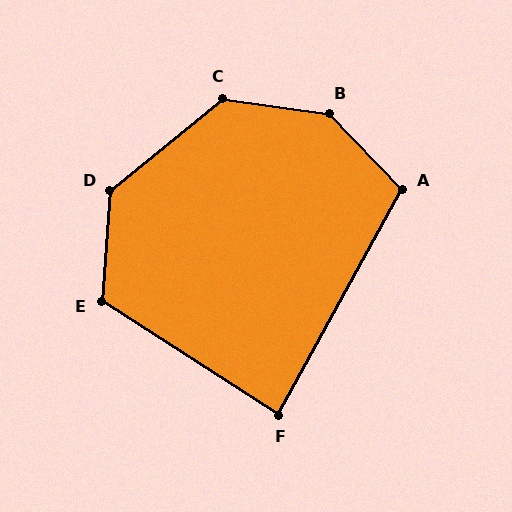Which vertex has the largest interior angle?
B, at approximately 141 degrees.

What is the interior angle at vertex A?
Approximately 108 degrees (obtuse).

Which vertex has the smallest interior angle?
F, at approximately 86 degrees.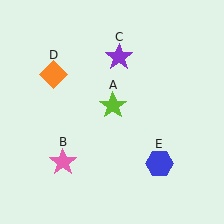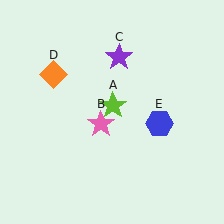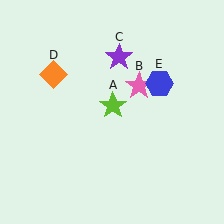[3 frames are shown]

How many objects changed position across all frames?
2 objects changed position: pink star (object B), blue hexagon (object E).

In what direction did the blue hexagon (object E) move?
The blue hexagon (object E) moved up.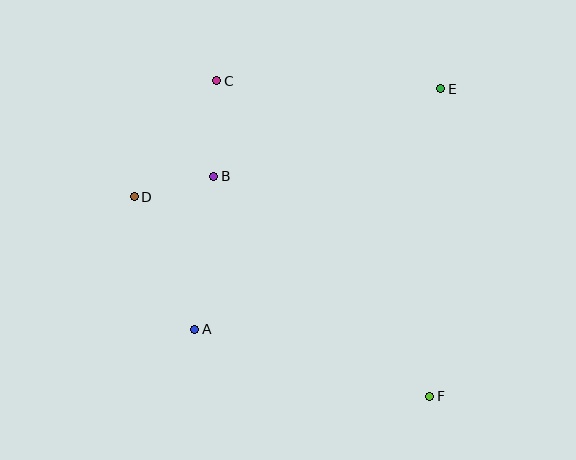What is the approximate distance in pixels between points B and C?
The distance between B and C is approximately 95 pixels.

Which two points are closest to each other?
Points B and D are closest to each other.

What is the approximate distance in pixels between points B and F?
The distance between B and F is approximately 309 pixels.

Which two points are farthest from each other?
Points C and F are farthest from each other.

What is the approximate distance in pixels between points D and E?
The distance between D and E is approximately 325 pixels.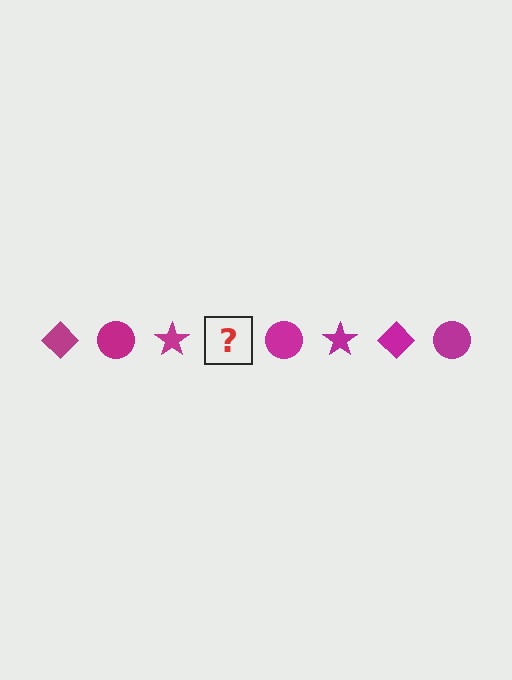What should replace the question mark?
The question mark should be replaced with a magenta diamond.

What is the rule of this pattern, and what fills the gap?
The rule is that the pattern cycles through diamond, circle, star shapes in magenta. The gap should be filled with a magenta diamond.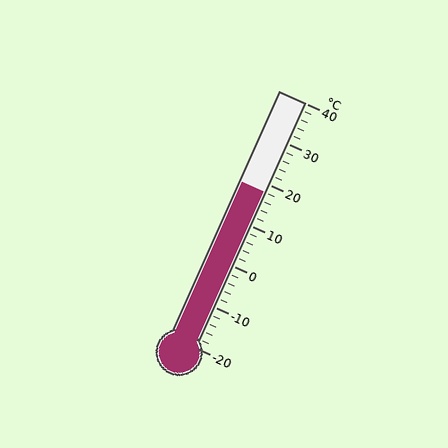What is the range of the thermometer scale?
The thermometer scale ranges from -20°C to 40°C.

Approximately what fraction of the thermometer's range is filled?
The thermometer is filled to approximately 65% of its range.